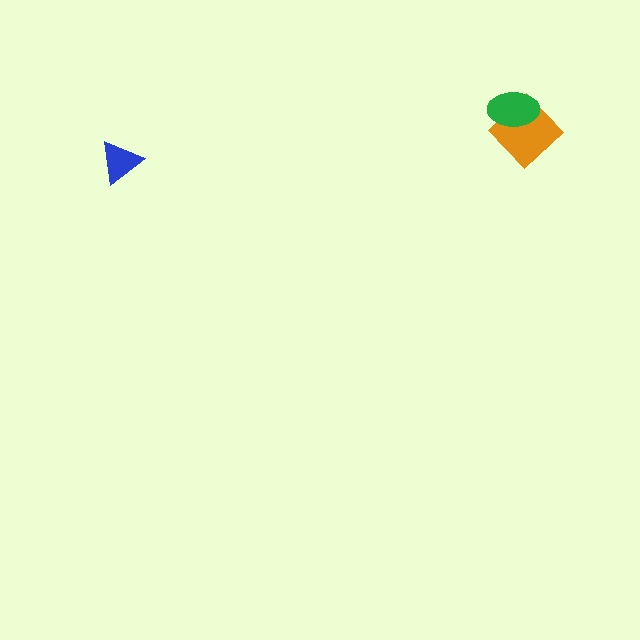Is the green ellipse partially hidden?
No, no other shape covers it.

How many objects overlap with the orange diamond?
1 object overlaps with the orange diamond.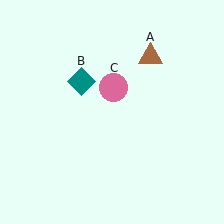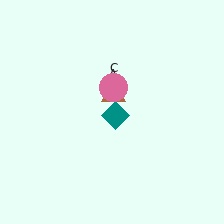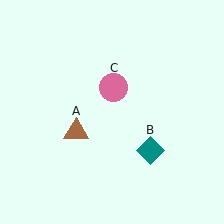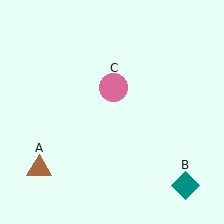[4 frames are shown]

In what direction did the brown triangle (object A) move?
The brown triangle (object A) moved down and to the left.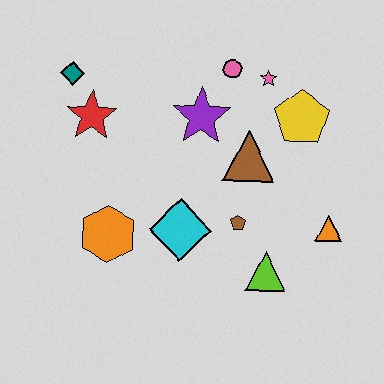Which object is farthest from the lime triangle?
The teal diamond is farthest from the lime triangle.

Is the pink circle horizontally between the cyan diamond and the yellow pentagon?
Yes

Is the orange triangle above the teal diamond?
No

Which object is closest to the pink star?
The pink circle is closest to the pink star.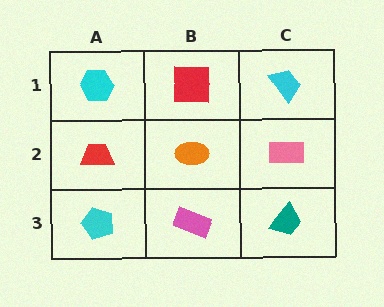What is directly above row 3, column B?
An orange ellipse.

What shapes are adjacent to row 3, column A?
A red trapezoid (row 2, column A), a pink rectangle (row 3, column B).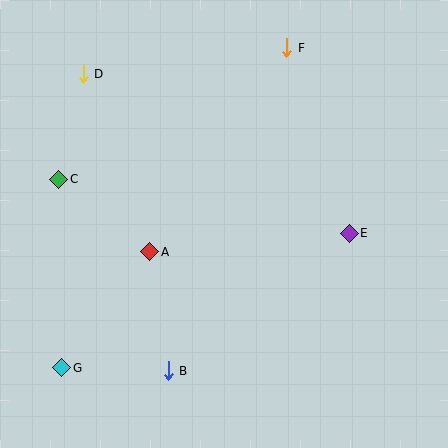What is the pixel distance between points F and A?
The distance between F and A is 246 pixels.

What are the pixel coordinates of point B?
Point B is at (168, 371).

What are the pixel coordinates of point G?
Point G is at (62, 368).